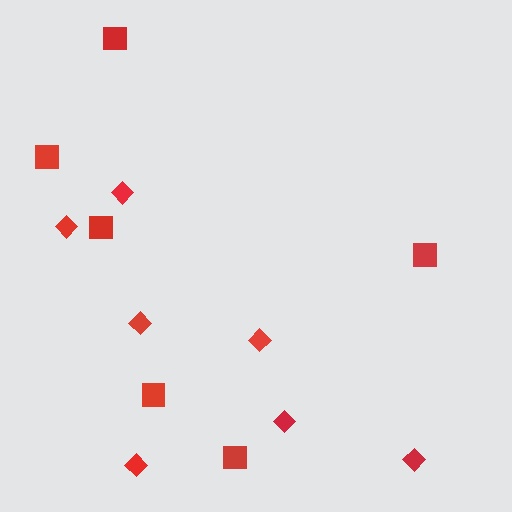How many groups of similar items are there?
There are 2 groups: one group of diamonds (7) and one group of squares (6).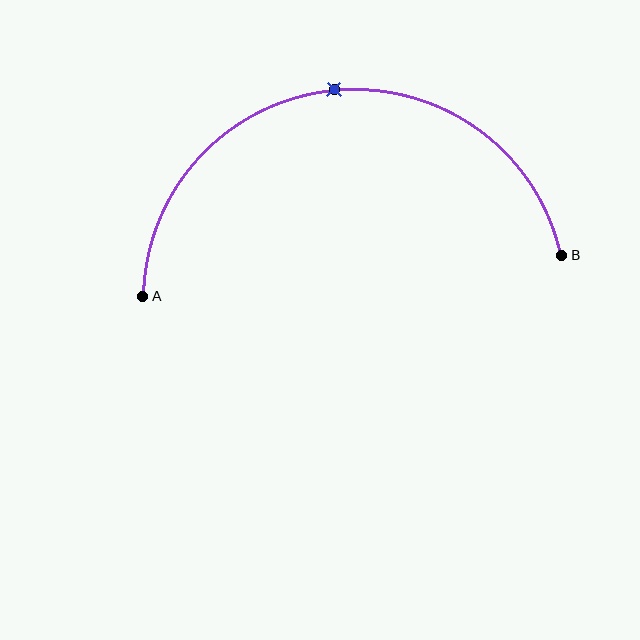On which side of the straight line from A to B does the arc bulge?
The arc bulges above the straight line connecting A and B.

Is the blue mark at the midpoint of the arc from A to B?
Yes. The blue mark lies on the arc at equal arc-length from both A and B — it is the arc midpoint.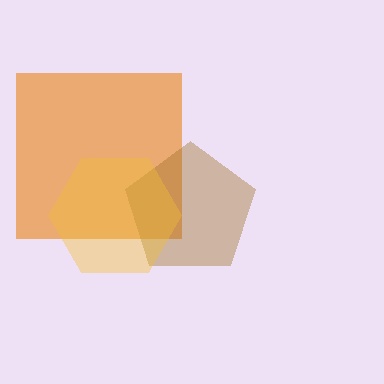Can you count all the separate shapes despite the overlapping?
Yes, there are 3 separate shapes.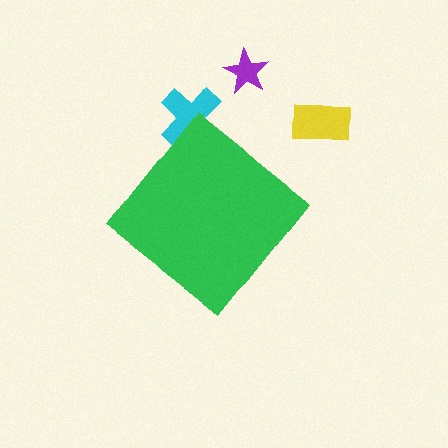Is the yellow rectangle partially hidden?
No, the yellow rectangle is fully visible.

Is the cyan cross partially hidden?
Yes, the cyan cross is partially hidden behind the green diamond.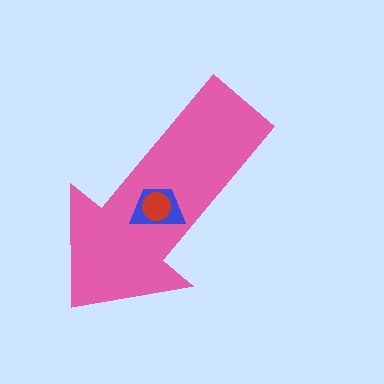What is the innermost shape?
The red circle.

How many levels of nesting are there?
3.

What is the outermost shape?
The pink arrow.